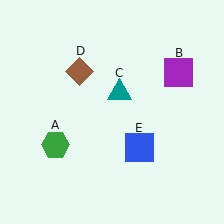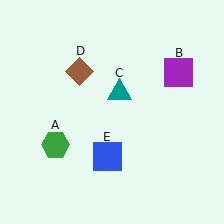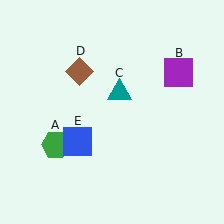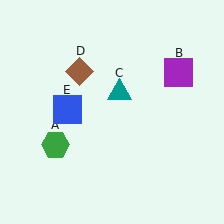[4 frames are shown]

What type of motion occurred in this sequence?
The blue square (object E) rotated clockwise around the center of the scene.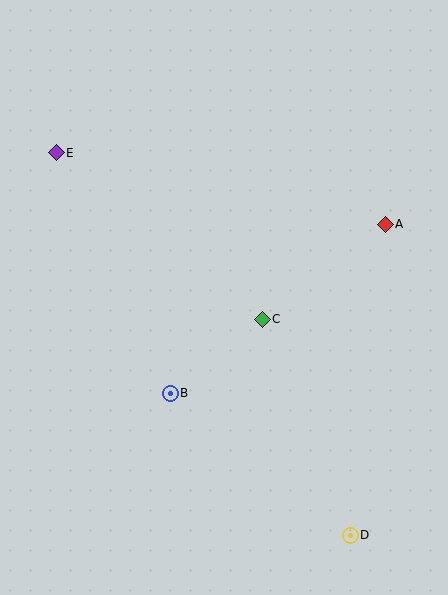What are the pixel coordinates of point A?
Point A is at (385, 224).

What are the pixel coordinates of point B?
Point B is at (170, 393).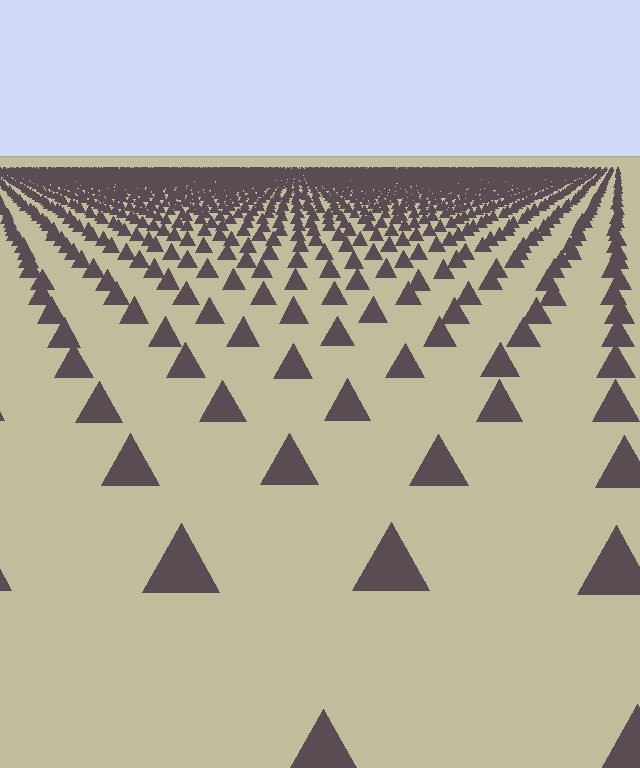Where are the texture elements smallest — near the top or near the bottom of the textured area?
Near the top.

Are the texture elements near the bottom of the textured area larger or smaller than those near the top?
Larger. Near the bottom, elements are closer to the viewer and appear at a bigger on-screen size.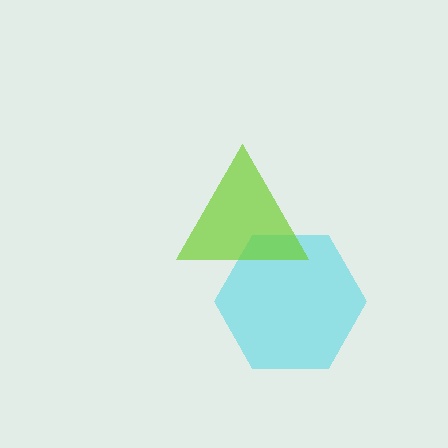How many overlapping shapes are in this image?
There are 2 overlapping shapes in the image.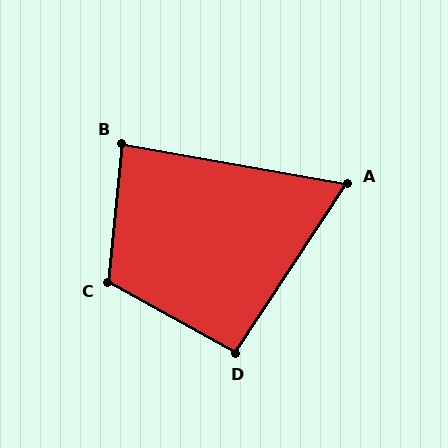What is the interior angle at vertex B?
Approximately 86 degrees (approximately right).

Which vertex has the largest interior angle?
C, at approximately 113 degrees.